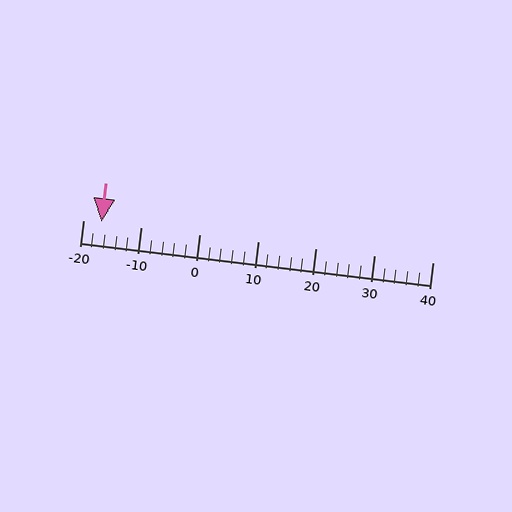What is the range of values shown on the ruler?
The ruler shows values from -20 to 40.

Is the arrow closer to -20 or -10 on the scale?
The arrow is closer to -20.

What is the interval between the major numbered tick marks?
The major tick marks are spaced 10 units apart.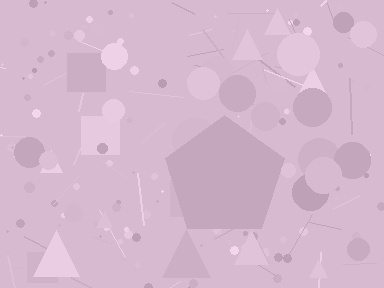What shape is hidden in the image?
A pentagon is hidden in the image.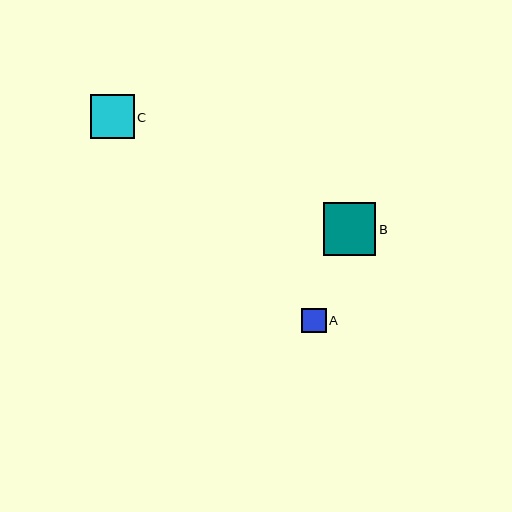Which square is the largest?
Square B is the largest with a size of approximately 52 pixels.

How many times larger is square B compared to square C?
Square B is approximately 1.2 times the size of square C.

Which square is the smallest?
Square A is the smallest with a size of approximately 25 pixels.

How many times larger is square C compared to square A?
Square C is approximately 1.8 times the size of square A.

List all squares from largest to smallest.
From largest to smallest: B, C, A.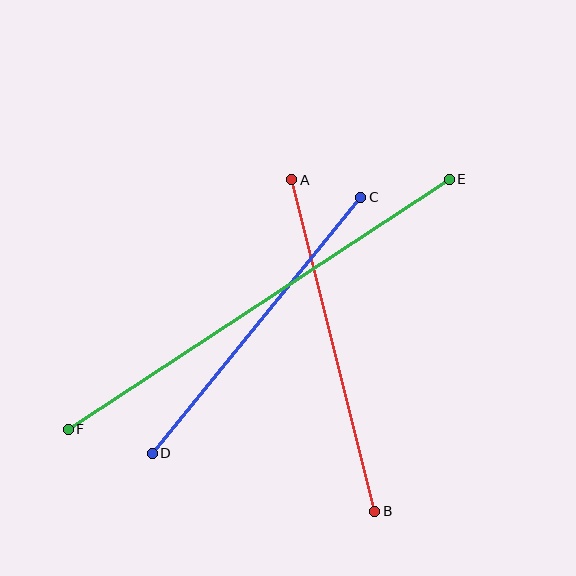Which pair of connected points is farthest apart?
Points E and F are farthest apart.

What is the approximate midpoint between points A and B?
The midpoint is at approximately (333, 345) pixels.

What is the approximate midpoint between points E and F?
The midpoint is at approximately (259, 304) pixels.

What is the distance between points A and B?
The distance is approximately 342 pixels.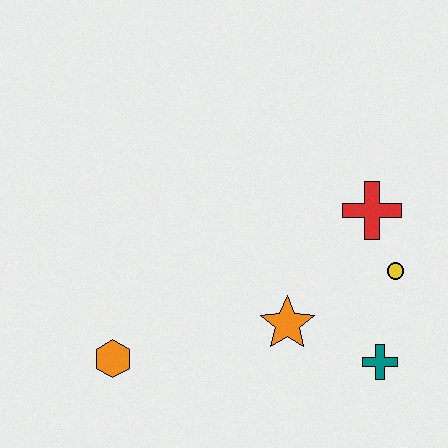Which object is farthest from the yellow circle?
The orange hexagon is farthest from the yellow circle.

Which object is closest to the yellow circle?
The red cross is closest to the yellow circle.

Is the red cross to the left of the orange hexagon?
No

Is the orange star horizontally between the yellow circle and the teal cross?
No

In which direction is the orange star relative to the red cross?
The orange star is below the red cross.